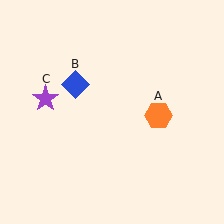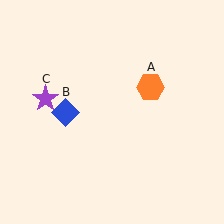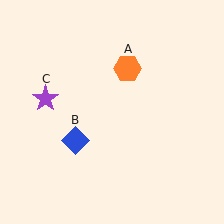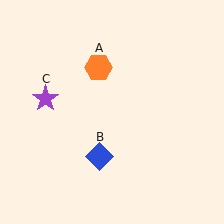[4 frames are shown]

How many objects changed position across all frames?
2 objects changed position: orange hexagon (object A), blue diamond (object B).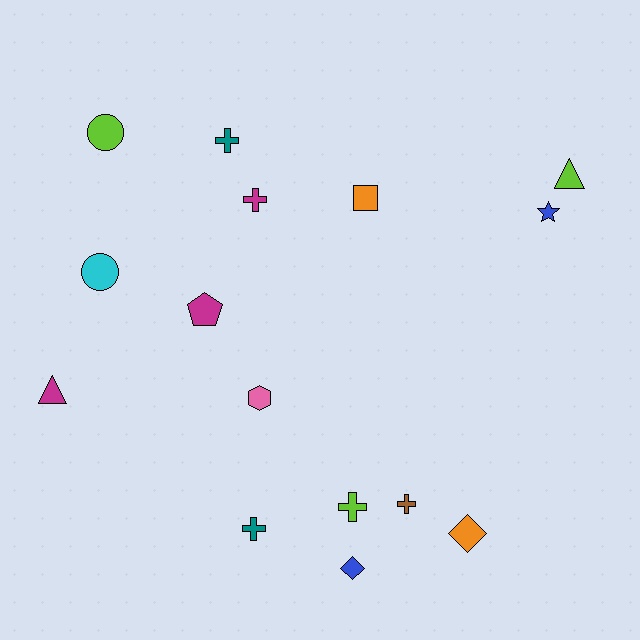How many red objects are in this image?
There are no red objects.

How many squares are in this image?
There is 1 square.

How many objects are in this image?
There are 15 objects.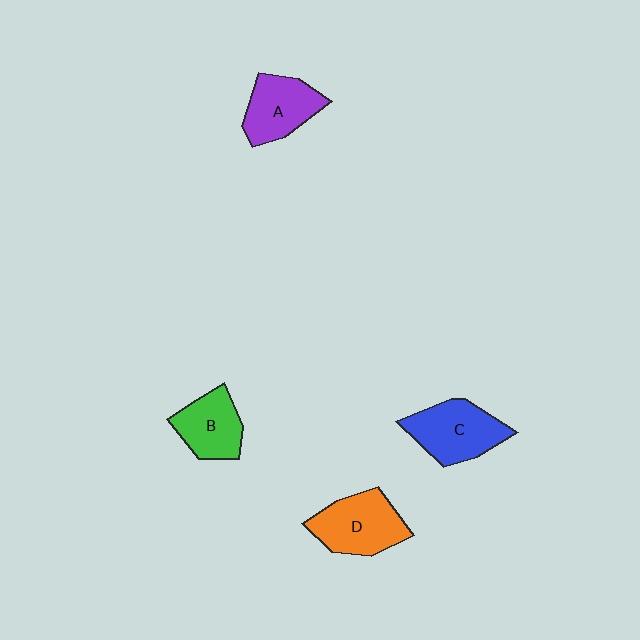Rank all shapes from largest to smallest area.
From largest to smallest: C (blue), D (orange), A (purple), B (green).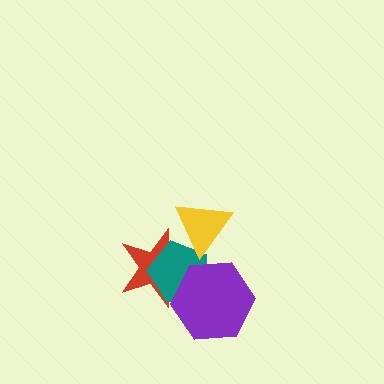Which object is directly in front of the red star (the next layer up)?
The teal pentagon is directly in front of the red star.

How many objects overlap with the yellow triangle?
2 objects overlap with the yellow triangle.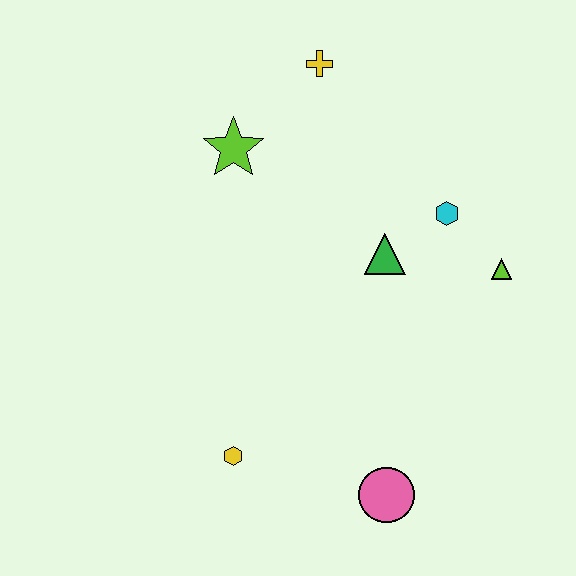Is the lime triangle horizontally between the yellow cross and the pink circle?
No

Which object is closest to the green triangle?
The cyan hexagon is closest to the green triangle.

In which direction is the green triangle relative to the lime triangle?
The green triangle is to the left of the lime triangle.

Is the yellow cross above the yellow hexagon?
Yes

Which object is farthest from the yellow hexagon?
The yellow cross is farthest from the yellow hexagon.